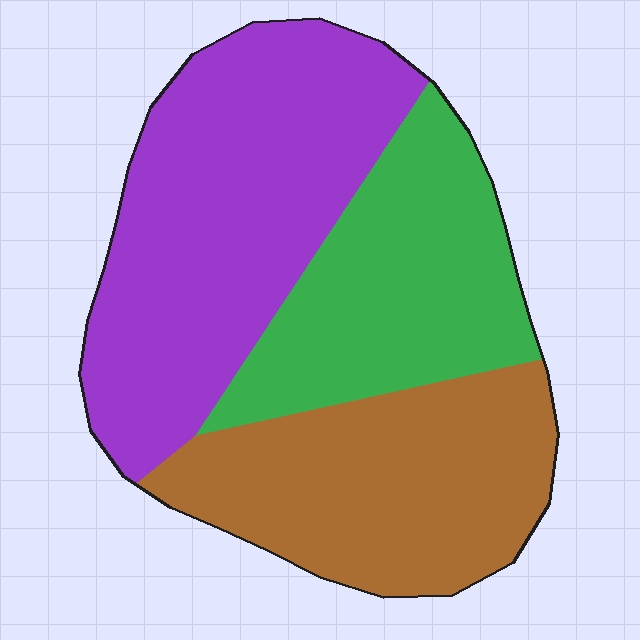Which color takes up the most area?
Purple, at roughly 40%.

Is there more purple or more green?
Purple.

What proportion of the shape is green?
Green covers 27% of the shape.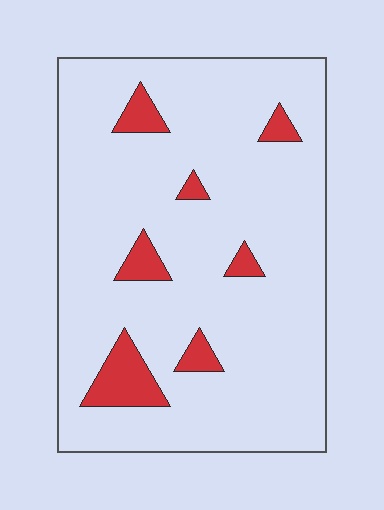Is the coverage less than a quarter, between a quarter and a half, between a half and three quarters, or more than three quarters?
Less than a quarter.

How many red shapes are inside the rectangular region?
7.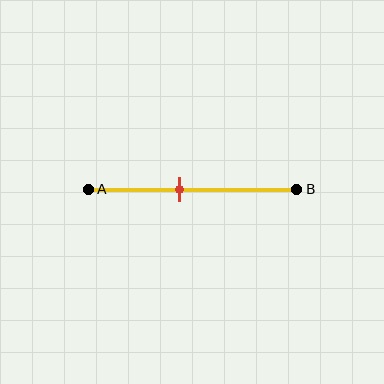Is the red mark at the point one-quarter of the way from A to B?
No, the mark is at about 45% from A, not at the 25% one-quarter point.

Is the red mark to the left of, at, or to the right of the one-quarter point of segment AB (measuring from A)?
The red mark is to the right of the one-quarter point of segment AB.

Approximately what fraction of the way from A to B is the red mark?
The red mark is approximately 45% of the way from A to B.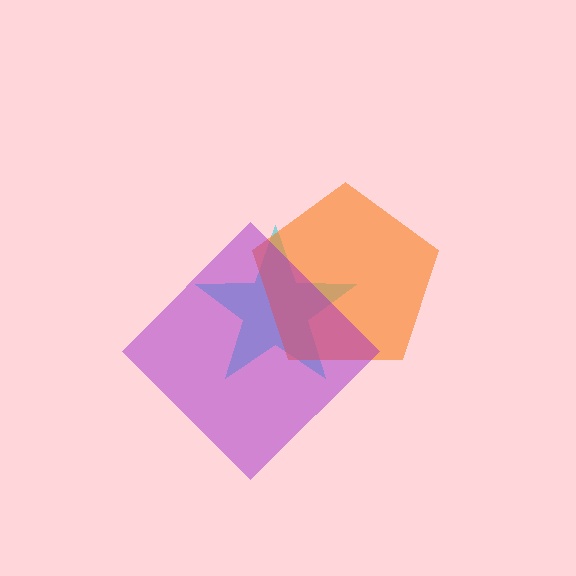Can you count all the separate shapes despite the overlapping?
Yes, there are 3 separate shapes.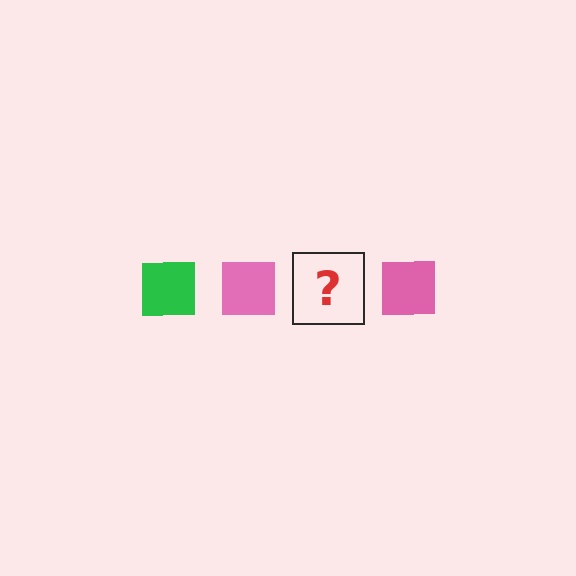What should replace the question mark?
The question mark should be replaced with a green square.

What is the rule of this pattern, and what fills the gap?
The rule is that the pattern cycles through green, pink squares. The gap should be filled with a green square.